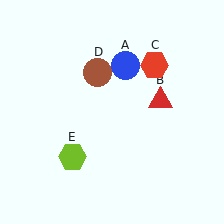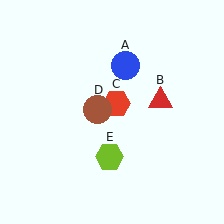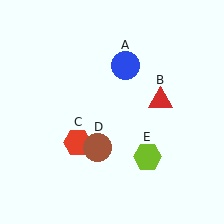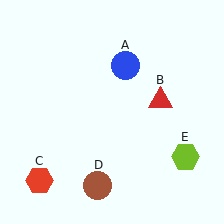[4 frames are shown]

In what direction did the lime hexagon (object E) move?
The lime hexagon (object E) moved right.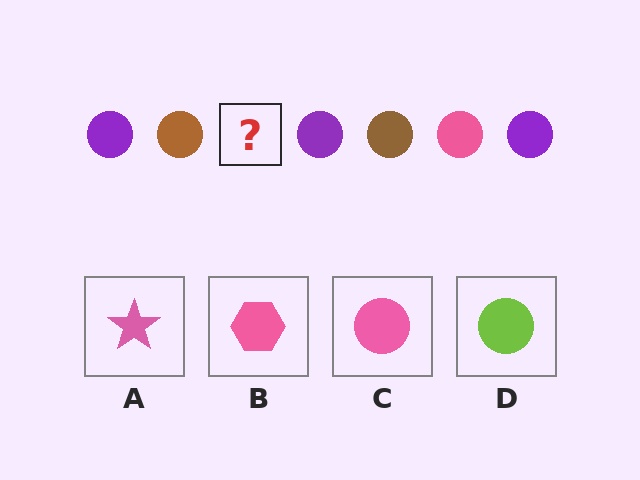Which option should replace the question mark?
Option C.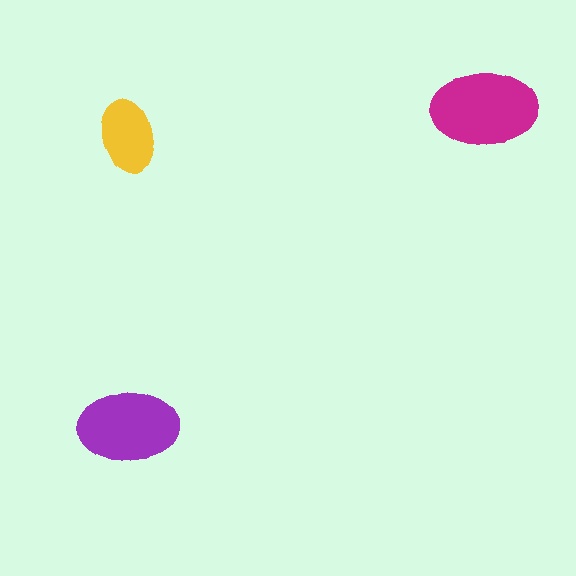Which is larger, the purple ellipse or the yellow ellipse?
The purple one.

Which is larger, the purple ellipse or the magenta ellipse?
The magenta one.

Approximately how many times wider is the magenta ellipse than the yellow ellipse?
About 1.5 times wider.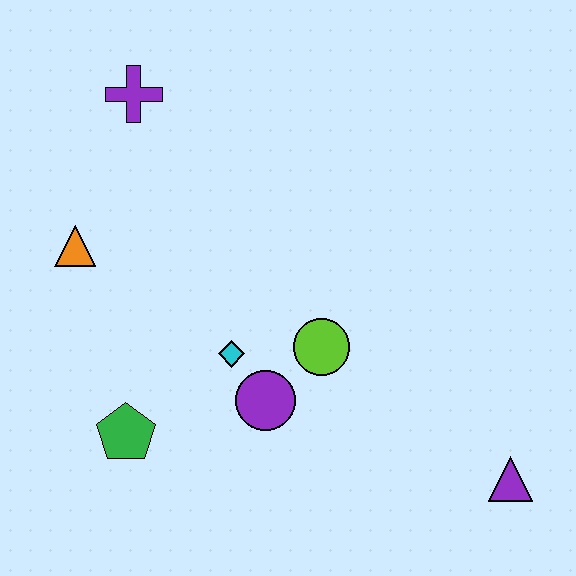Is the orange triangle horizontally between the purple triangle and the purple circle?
No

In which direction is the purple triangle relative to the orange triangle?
The purple triangle is to the right of the orange triangle.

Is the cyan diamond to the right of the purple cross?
Yes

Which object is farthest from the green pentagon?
The purple triangle is farthest from the green pentagon.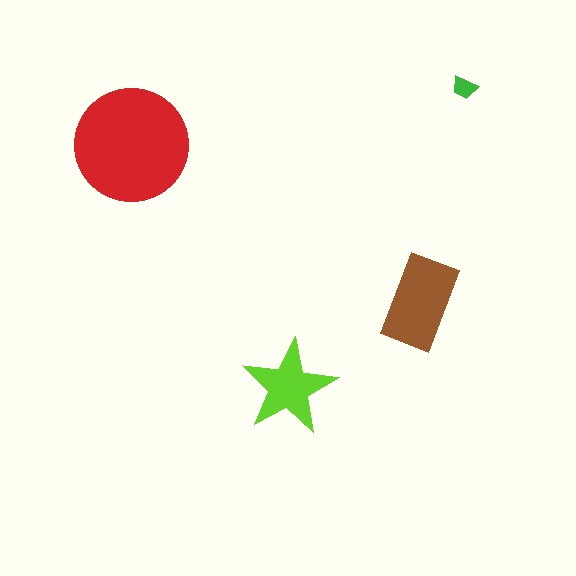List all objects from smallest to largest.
The green trapezoid, the lime star, the brown rectangle, the red circle.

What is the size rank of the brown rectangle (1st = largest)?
2nd.